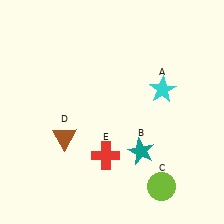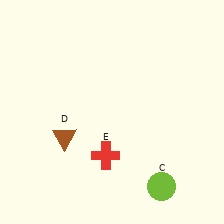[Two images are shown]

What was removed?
The teal star (B), the cyan star (A) were removed in Image 2.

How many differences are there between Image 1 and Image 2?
There are 2 differences between the two images.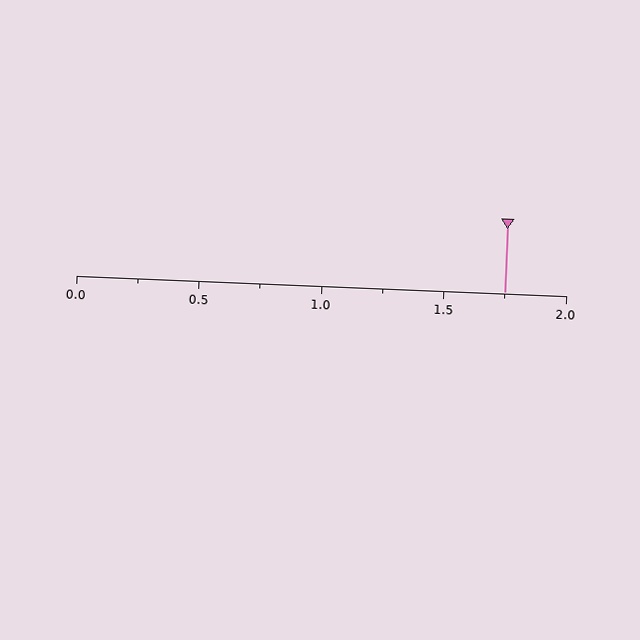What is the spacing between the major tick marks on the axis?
The major ticks are spaced 0.5 apart.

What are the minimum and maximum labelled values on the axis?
The axis runs from 0.0 to 2.0.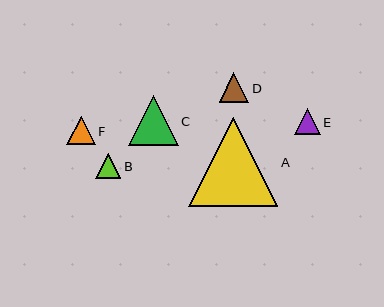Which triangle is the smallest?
Triangle B is the smallest with a size of approximately 25 pixels.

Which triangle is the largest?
Triangle A is the largest with a size of approximately 89 pixels.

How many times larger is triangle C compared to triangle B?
Triangle C is approximately 2.0 times the size of triangle B.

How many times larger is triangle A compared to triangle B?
Triangle A is approximately 3.6 times the size of triangle B.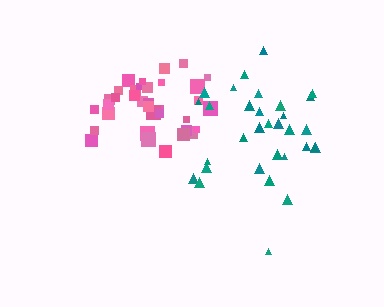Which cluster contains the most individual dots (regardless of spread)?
Pink (35).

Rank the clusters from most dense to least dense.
pink, teal.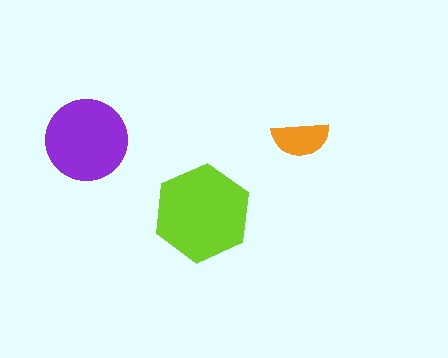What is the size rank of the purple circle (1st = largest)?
2nd.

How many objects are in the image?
There are 3 objects in the image.